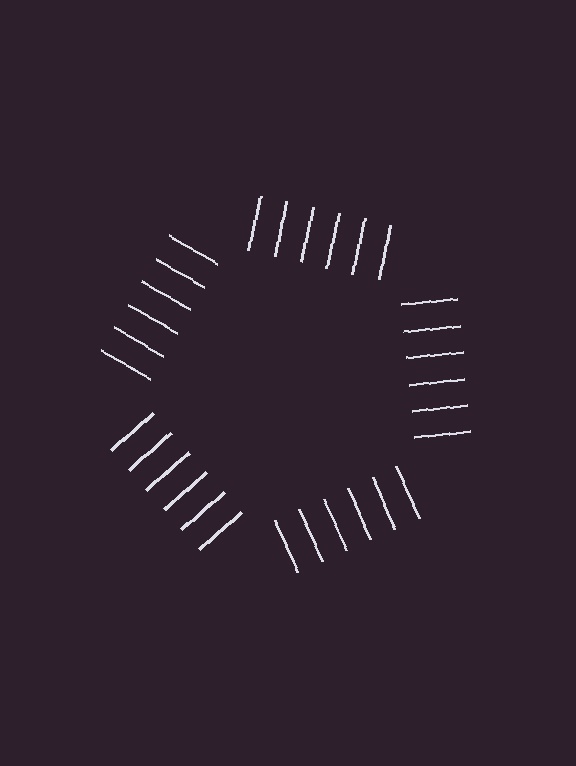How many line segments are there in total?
30 — 6 along each of the 5 edges.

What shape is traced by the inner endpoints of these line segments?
An illusory pentagon — the line segments terminate on its edges but no continuous stroke is drawn.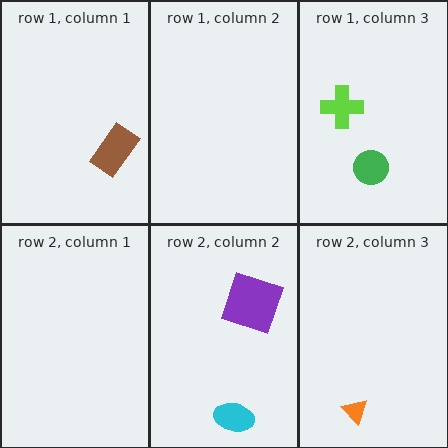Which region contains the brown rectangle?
The row 1, column 1 region.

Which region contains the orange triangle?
The row 2, column 3 region.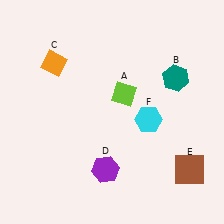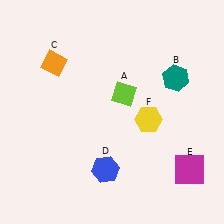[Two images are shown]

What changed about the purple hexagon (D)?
In Image 1, D is purple. In Image 2, it changed to blue.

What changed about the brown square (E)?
In Image 1, E is brown. In Image 2, it changed to magenta.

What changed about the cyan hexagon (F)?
In Image 1, F is cyan. In Image 2, it changed to yellow.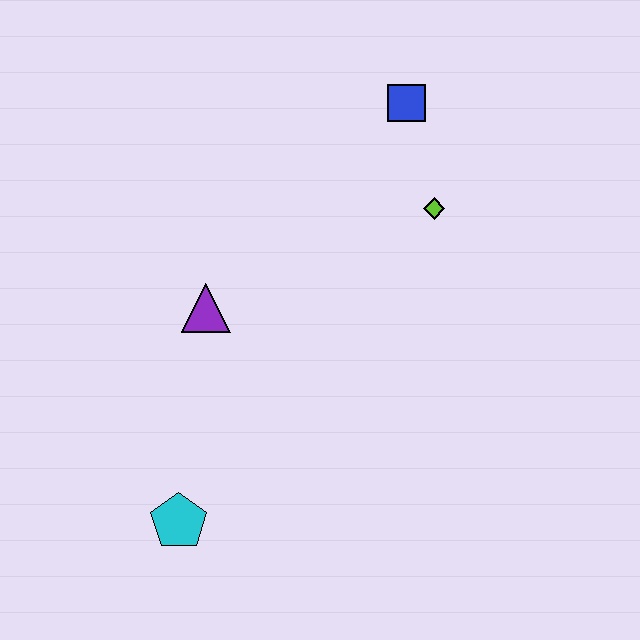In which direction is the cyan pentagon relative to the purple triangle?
The cyan pentagon is below the purple triangle.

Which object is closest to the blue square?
The lime diamond is closest to the blue square.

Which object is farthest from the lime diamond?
The cyan pentagon is farthest from the lime diamond.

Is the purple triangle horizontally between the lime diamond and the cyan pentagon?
Yes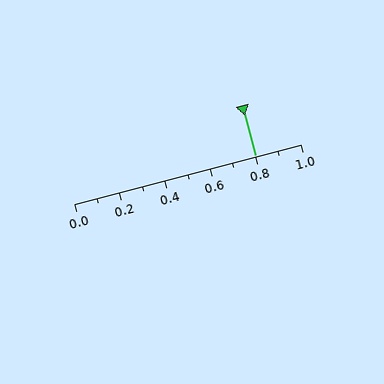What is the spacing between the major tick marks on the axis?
The major ticks are spaced 0.2 apart.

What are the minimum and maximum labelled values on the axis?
The axis runs from 0.0 to 1.0.